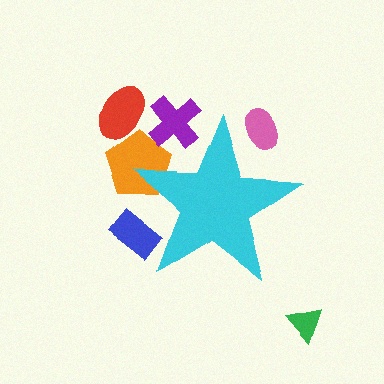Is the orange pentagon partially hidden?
Yes, the orange pentagon is partially hidden behind the cyan star.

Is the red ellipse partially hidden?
No, the red ellipse is fully visible.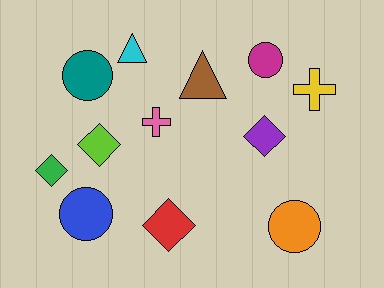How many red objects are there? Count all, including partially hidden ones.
There is 1 red object.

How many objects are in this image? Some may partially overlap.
There are 12 objects.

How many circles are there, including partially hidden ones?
There are 4 circles.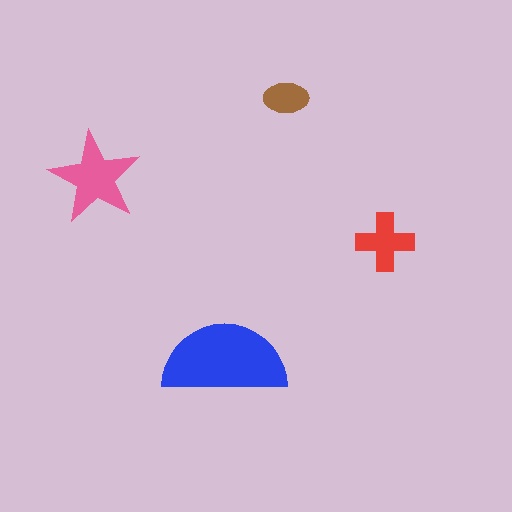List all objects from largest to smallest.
The blue semicircle, the pink star, the red cross, the brown ellipse.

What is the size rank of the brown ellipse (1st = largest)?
4th.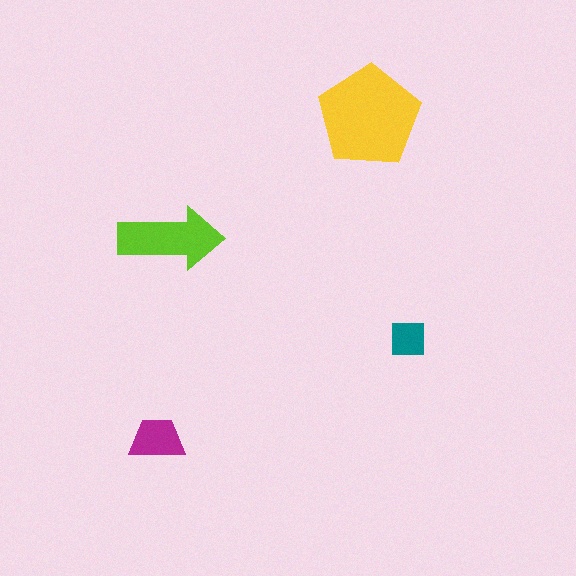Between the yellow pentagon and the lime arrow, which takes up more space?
The yellow pentagon.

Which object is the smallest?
The teal square.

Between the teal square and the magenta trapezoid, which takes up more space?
The magenta trapezoid.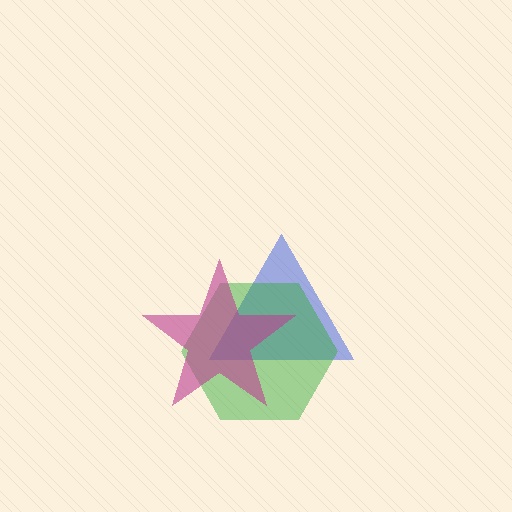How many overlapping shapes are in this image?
There are 3 overlapping shapes in the image.